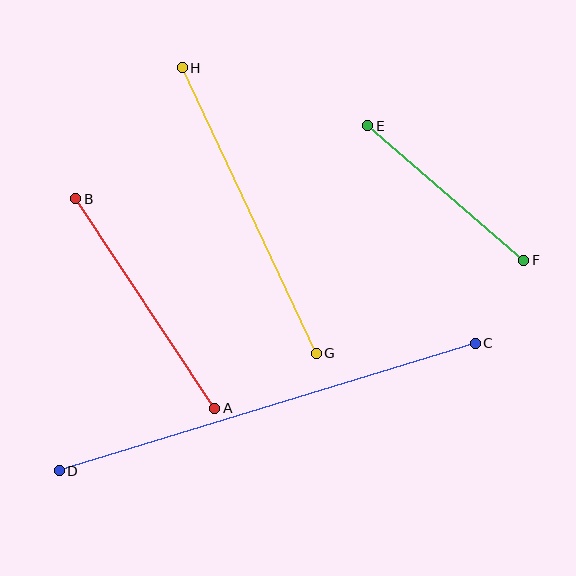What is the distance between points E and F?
The distance is approximately 206 pixels.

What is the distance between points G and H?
The distance is approximately 316 pixels.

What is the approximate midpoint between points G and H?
The midpoint is at approximately (249, 211) pixels.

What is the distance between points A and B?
The distance is approximately 251 pixels.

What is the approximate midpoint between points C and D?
The midpoint is at approximately (267, 407) pixels.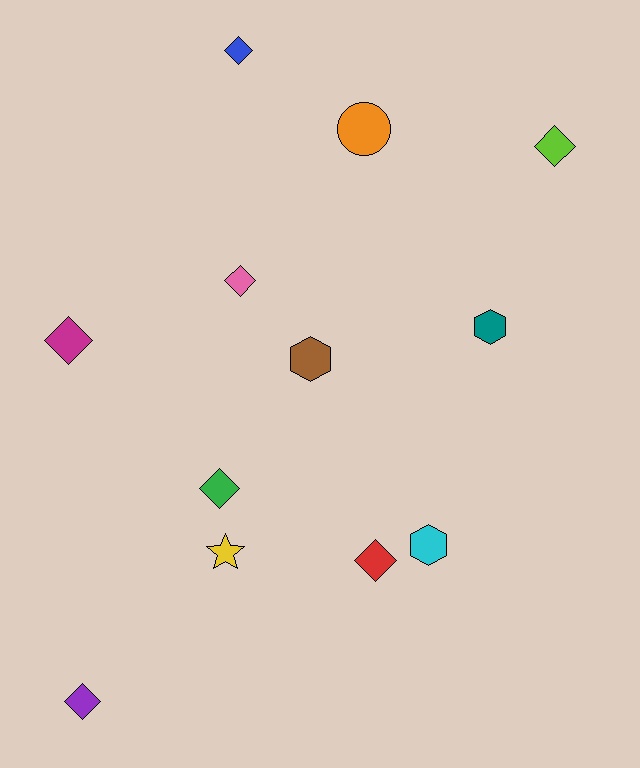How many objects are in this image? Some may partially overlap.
There are 12 objects.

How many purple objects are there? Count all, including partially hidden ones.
There is 1 purple object.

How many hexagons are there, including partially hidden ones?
There are 3 hexagons.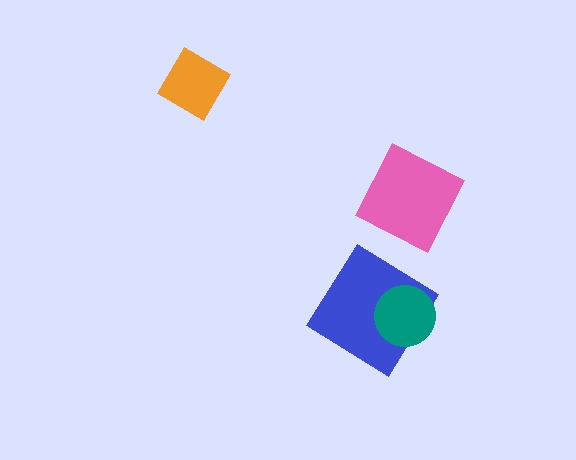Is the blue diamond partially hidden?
Yes, it is partially covered by another shape.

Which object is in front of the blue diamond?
The teal circle is in front of the blue diamond.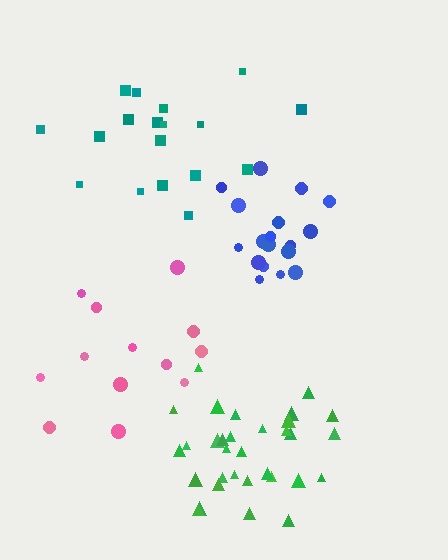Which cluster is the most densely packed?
Blue.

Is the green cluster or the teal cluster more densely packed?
Green.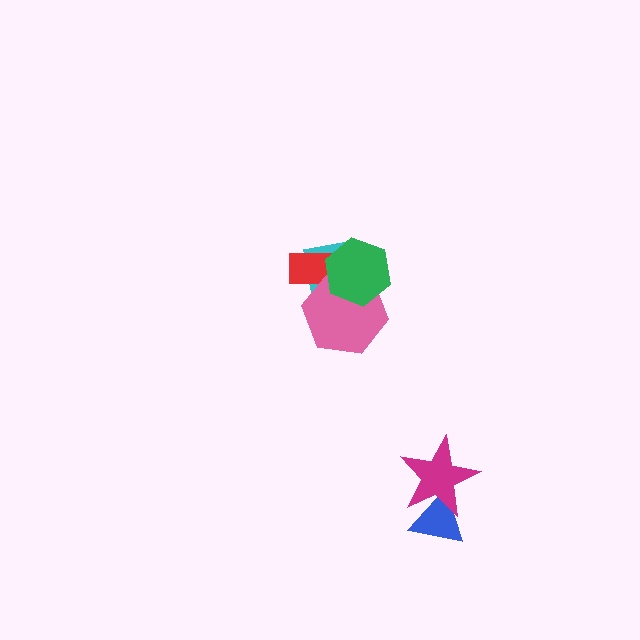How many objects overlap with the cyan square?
3 objects overlap with the cyan square.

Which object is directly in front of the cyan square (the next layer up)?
The red rectangle is directly in front of the cyan square.